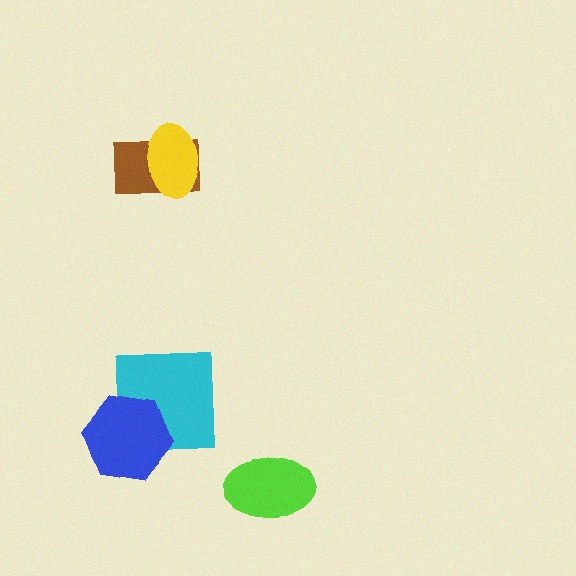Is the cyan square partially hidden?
Yes, it is partially covered by another shape.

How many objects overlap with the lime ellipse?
0 objects overlap with the lime ellipse.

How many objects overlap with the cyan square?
1 object overlaps with the cyan square.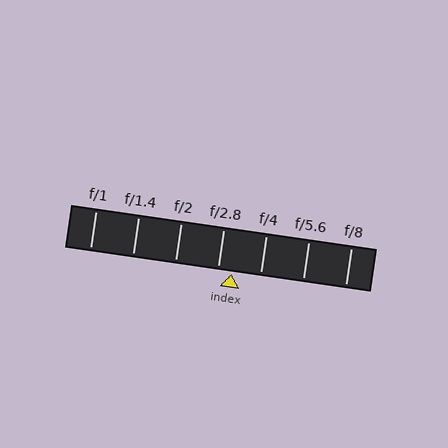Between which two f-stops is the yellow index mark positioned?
The index mark is between f/2.8 and f/4.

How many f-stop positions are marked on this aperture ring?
There are 7 f-stop positions marked.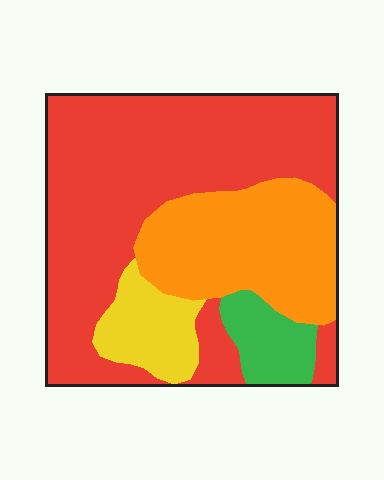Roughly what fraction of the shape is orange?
Orange covers 26% of the shape.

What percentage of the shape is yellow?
Yellow takes up less than a sixth of the shape.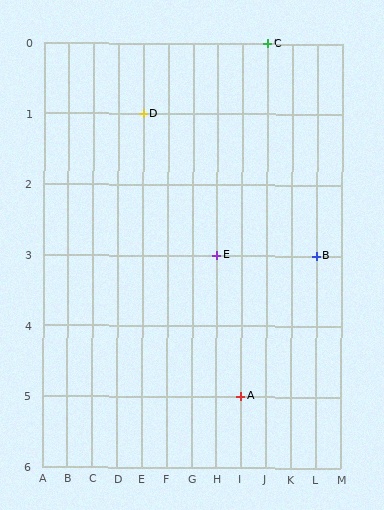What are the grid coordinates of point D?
Point D is at grid coordinates (E, 1).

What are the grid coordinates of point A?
Point A is at grid coordinates (I, 5).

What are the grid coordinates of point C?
Point C is at grid coordinates (J, 0).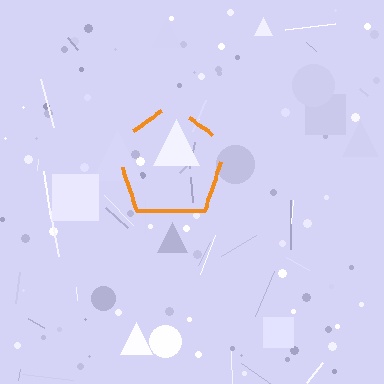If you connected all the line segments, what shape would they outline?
They would outline a pentagon.